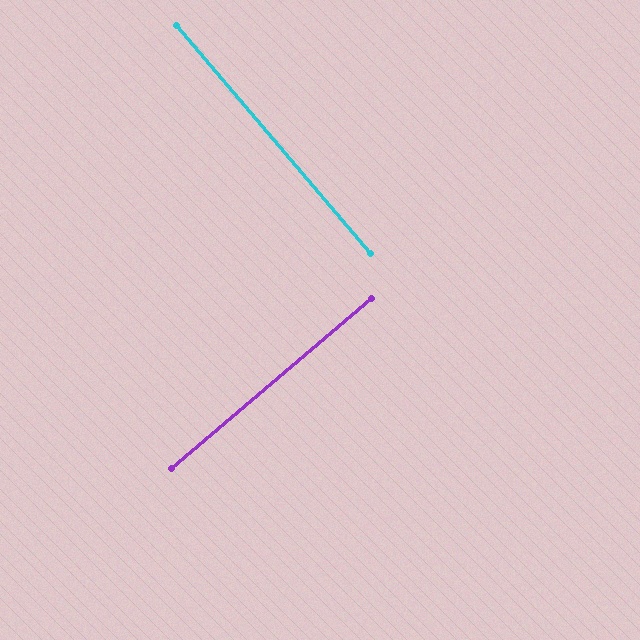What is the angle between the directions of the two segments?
Approximately 90 degrees.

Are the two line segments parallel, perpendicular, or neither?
Perpendicular — they meet at approximately 90°.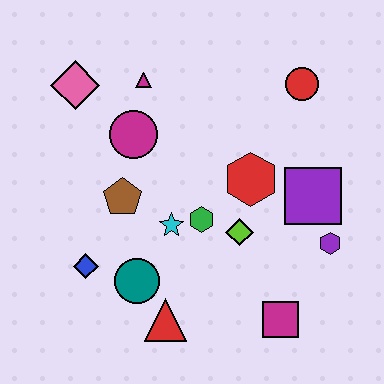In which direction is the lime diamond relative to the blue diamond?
The lime diamond is to the right of the blue diamond.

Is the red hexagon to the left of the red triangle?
No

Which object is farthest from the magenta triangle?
The magenta square is farthest from the magenta triangle.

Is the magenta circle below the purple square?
No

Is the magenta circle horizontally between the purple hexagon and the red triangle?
No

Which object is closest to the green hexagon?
The cyan star is closest to the green hexagon.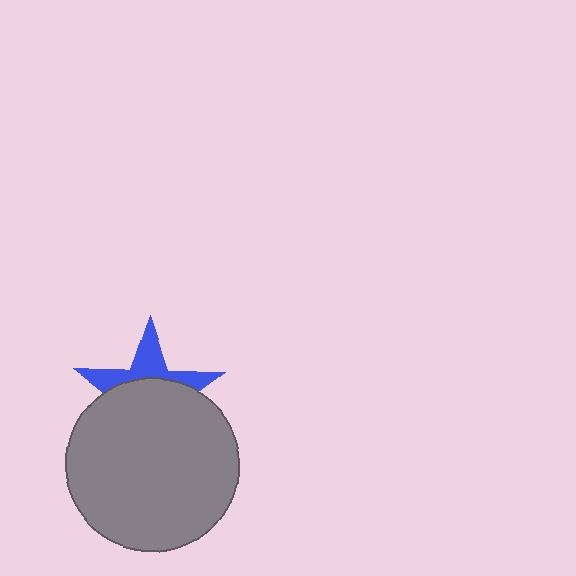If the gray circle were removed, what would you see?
You would see the complete blue star.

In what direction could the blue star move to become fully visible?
The blue star could move up. That would shift it out from behind the gray circle entirely.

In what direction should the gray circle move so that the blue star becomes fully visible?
The gray circle should move down. That is the shortest direction to clear the overlap and leave the blue star fully visible.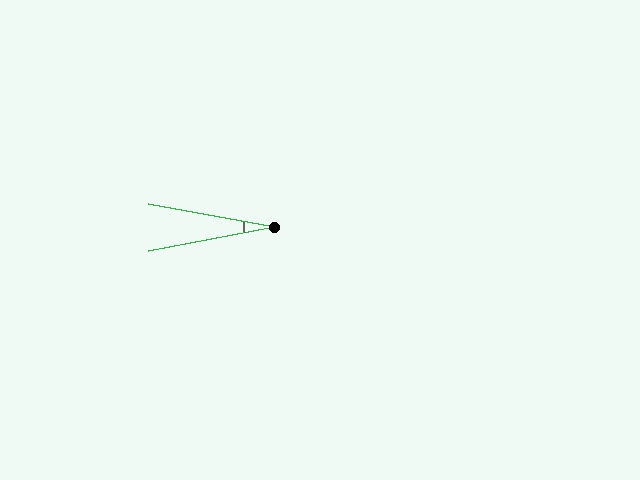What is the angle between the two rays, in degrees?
Approximately 21 degrees.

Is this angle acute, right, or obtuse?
It is acute.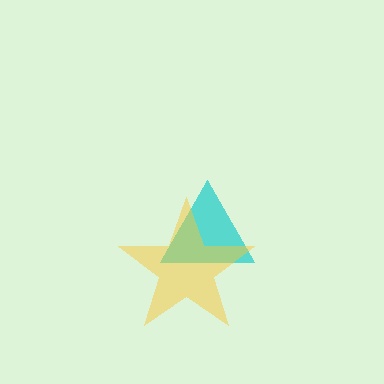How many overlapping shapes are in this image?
There are 2 overlapping shapes in the image.